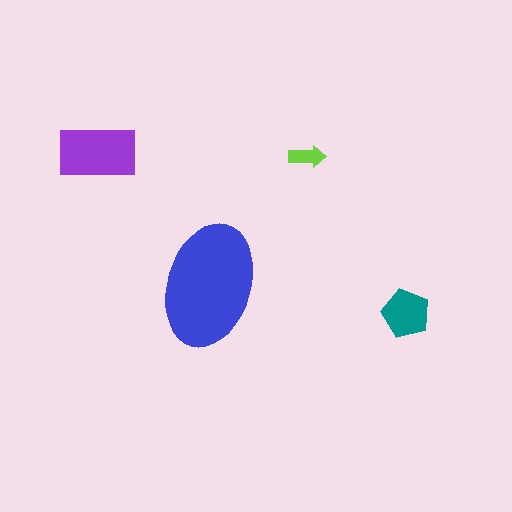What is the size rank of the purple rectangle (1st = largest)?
2nd.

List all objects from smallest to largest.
The lime arrow, the teal pentagon, the purple rectangle, the blue ellipse.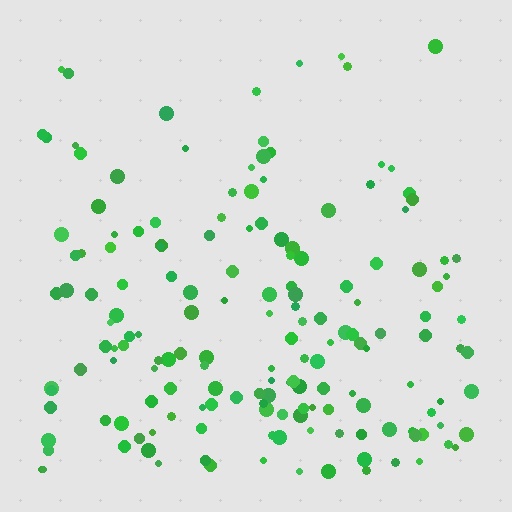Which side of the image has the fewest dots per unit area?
The top.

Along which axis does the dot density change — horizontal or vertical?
Vertical.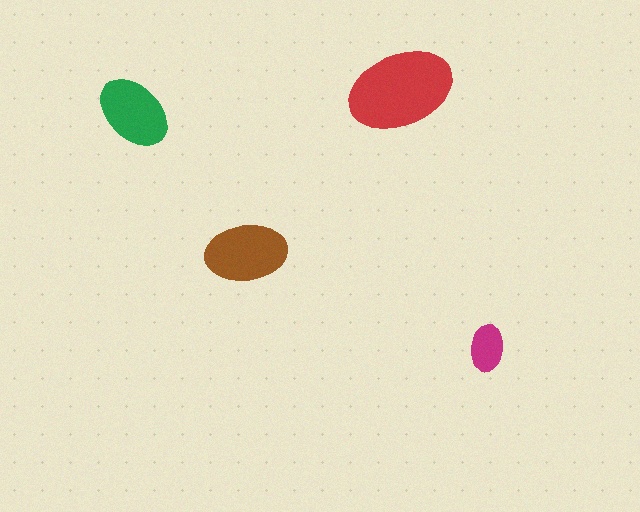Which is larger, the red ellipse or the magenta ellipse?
The red one.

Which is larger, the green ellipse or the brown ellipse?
The brown one.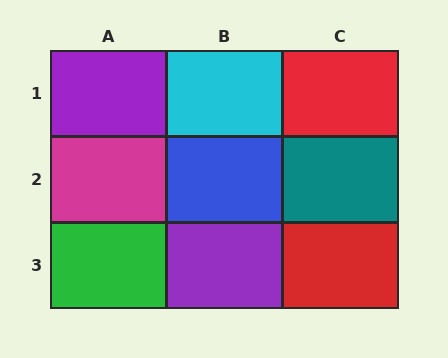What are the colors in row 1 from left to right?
Purple, cyan, red.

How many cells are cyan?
1 cell is cyan.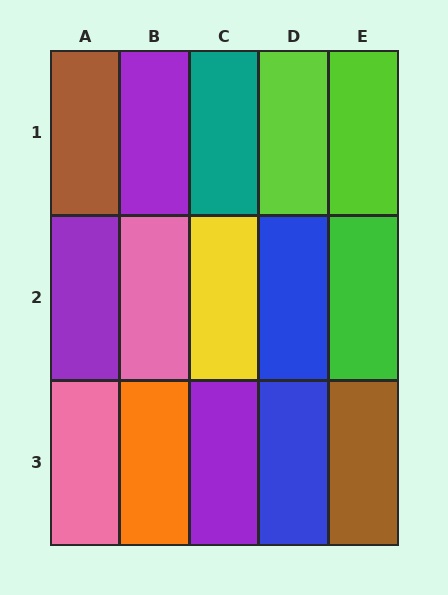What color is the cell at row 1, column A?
Brown.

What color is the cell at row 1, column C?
Teal.